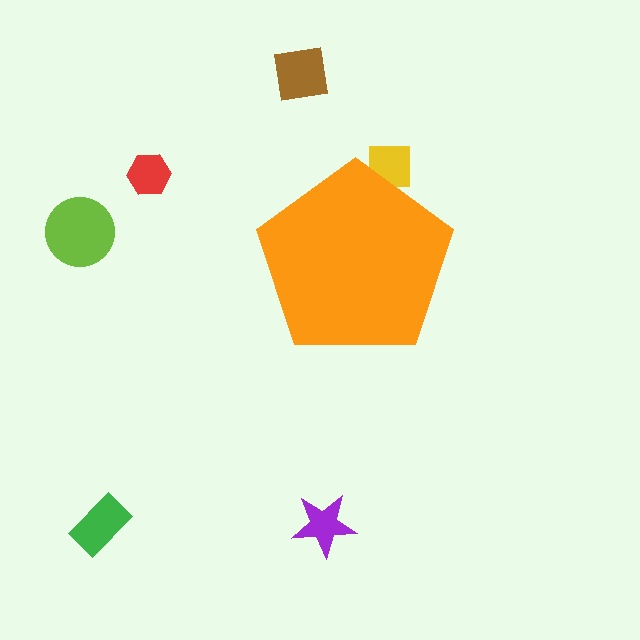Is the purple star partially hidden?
No, the purple star is fully visible.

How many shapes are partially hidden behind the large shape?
1 shape is partially hidden.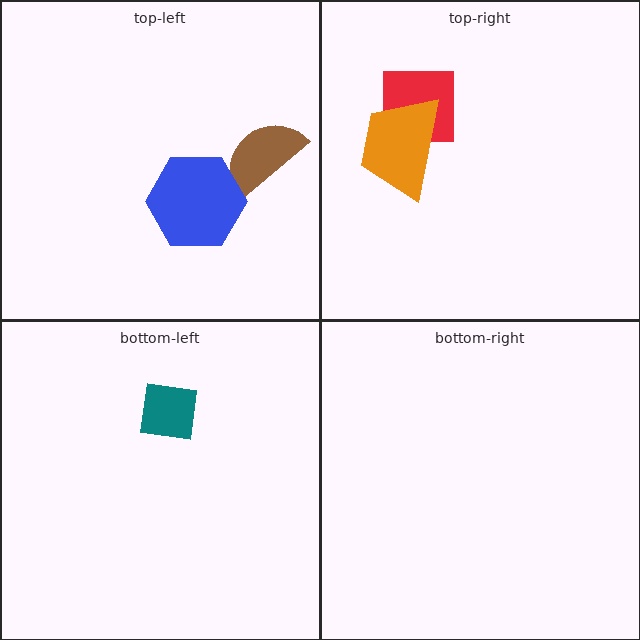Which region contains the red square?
The top-right region.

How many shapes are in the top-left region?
2.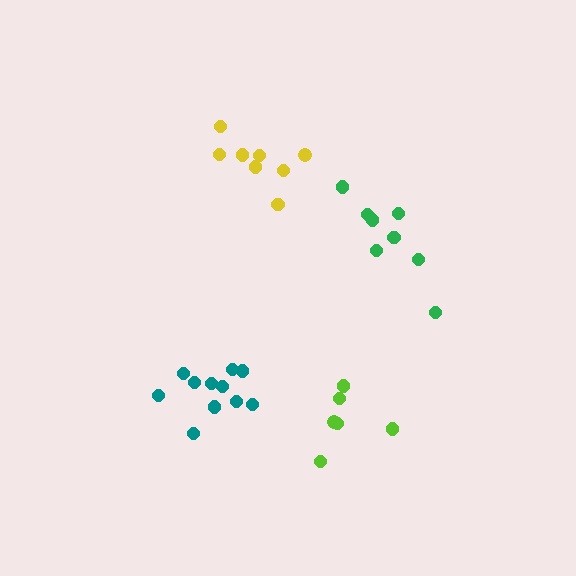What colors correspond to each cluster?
The clusters are colored: lime, yellow, teal, green.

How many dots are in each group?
Group 1: 6 dots, Group 2: 8 dots, Group 3: 11 dots, Group 4: 8 dots (33 total).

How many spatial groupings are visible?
There are 4 spatial groupings.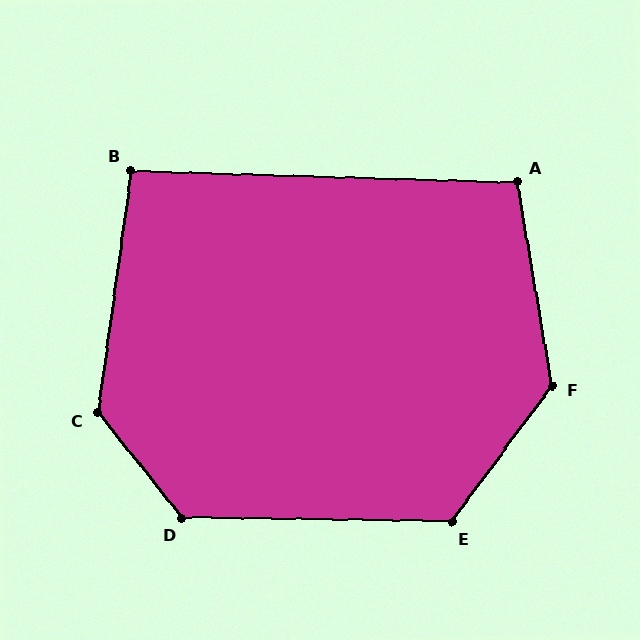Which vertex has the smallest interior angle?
B, at approximately 96 degrees.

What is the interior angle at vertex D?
Approximately 130 degrees (obtuse).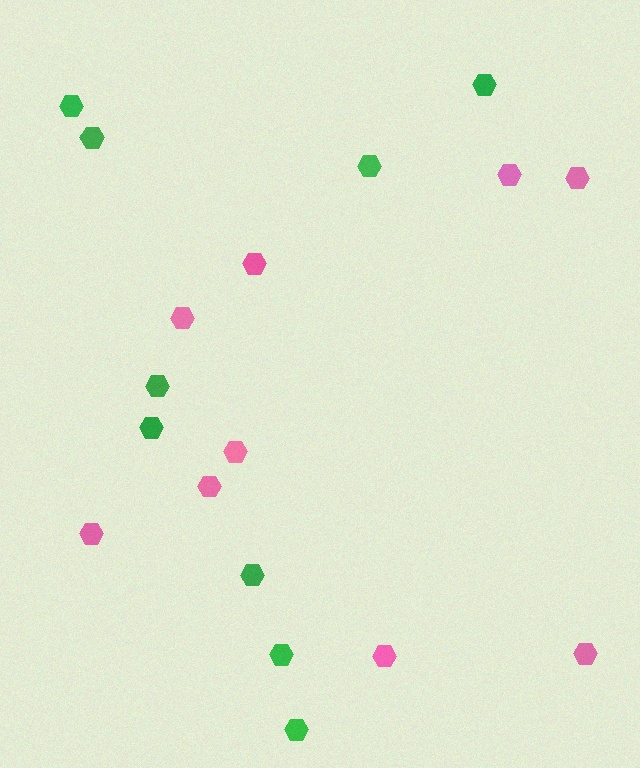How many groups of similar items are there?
There are 2 groups: one group of pink hexagons (9) and one group of green hexagons (9).